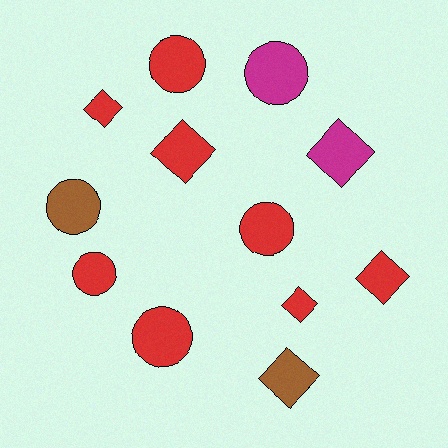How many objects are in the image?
There are 12 objects.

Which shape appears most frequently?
Diamond, with 6 objects.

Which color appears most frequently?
Red, with 8 objects.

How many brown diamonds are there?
There is 1 brown diamond.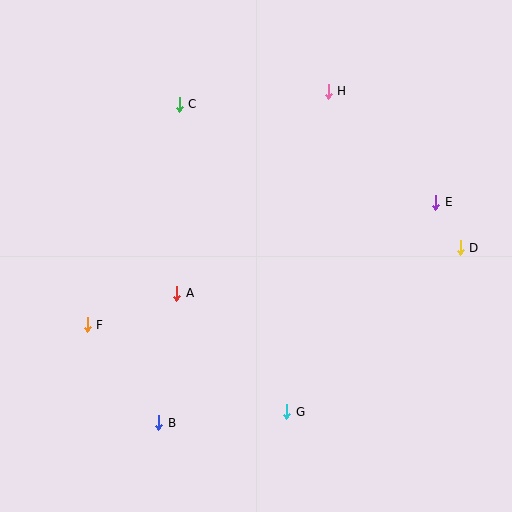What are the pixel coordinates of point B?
Point B is at (159, 423).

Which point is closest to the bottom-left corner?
Point B is closest to the bottom-left corner.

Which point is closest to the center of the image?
Point A at (177, 293) is closest to the center.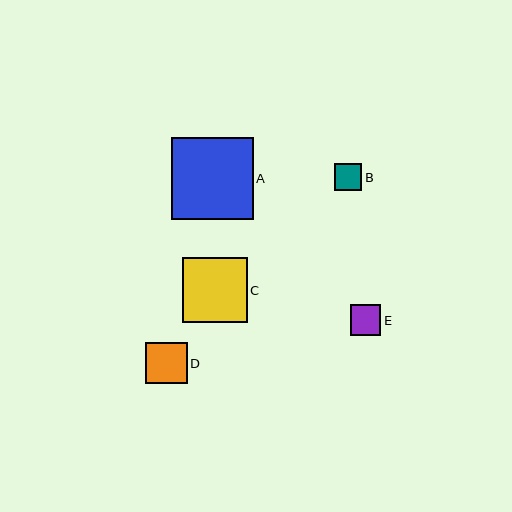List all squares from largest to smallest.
From largest to smallest: A, C, D, E, B.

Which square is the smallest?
Square B is the smallest with a size of approximately 27 pixels.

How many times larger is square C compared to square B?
Square C is approximately 2.4 times the size of square B.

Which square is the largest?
Square A is the largest with a size of approximately 81 pixels.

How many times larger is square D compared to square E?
Square D is approximately 1.4 times the size of square E.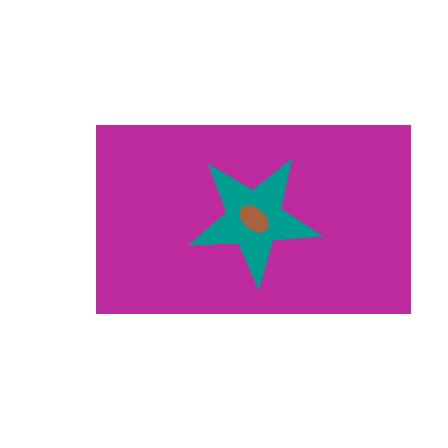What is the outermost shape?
The magenta rectangle.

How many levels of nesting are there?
3.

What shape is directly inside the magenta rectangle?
The teal star.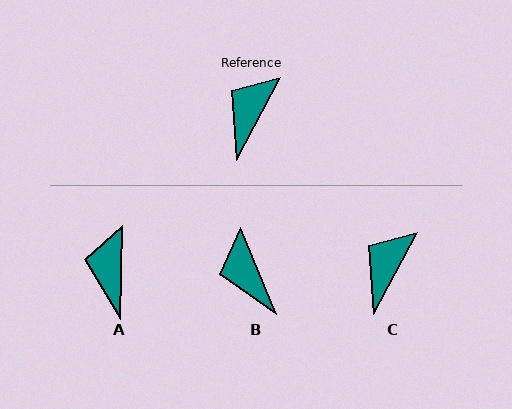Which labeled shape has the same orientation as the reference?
C.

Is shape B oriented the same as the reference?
No, it is off by about 51 degrees.